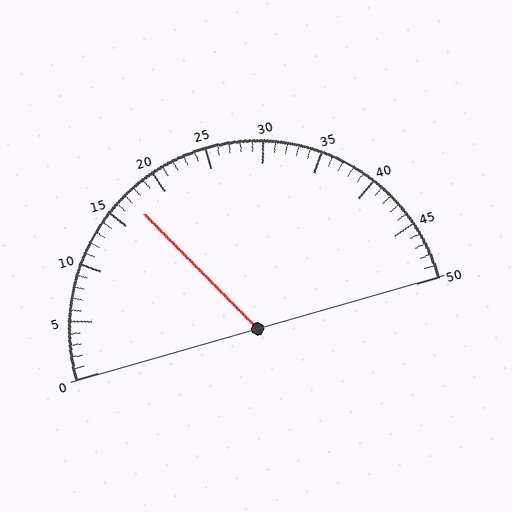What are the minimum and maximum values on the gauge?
The gauge ranges from 0 to 50.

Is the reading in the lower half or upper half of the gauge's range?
The reading is in the lower half of the range (0 to 50).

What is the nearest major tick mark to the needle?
The nearest major tick mark is 15.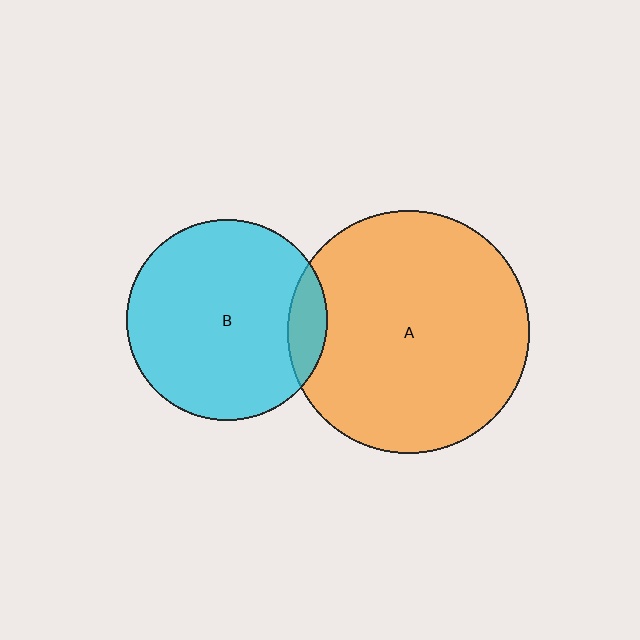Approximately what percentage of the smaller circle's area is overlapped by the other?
Approximately 10%.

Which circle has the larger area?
Circle A (orange).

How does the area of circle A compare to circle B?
Approximately 1.5 times.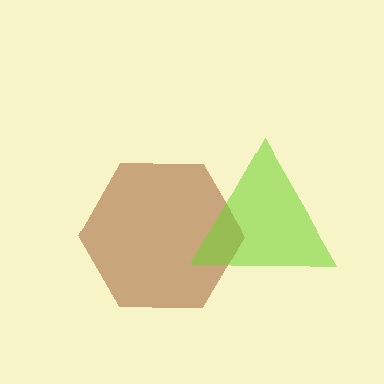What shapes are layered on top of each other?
The layered shapes are: a brown hexagon, a lime triangle.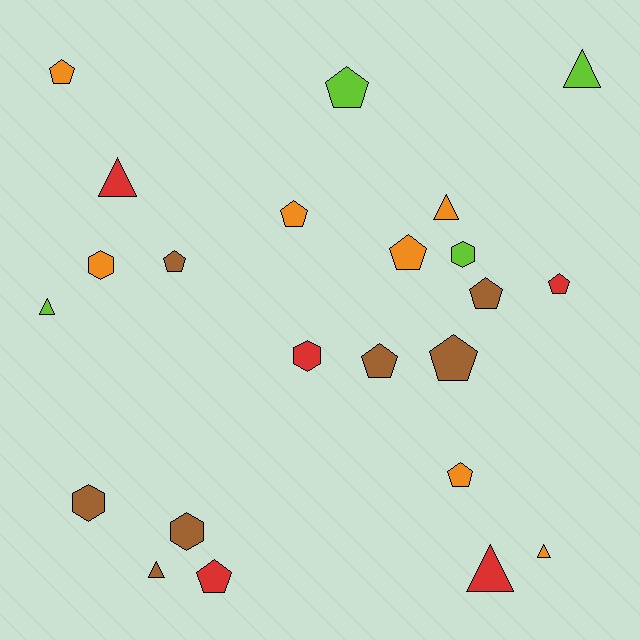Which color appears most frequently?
Orange, with 7 objects.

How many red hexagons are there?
There is 1 red hexagon.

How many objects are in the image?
There are 23 objects.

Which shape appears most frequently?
Pentagon, with 11 objects.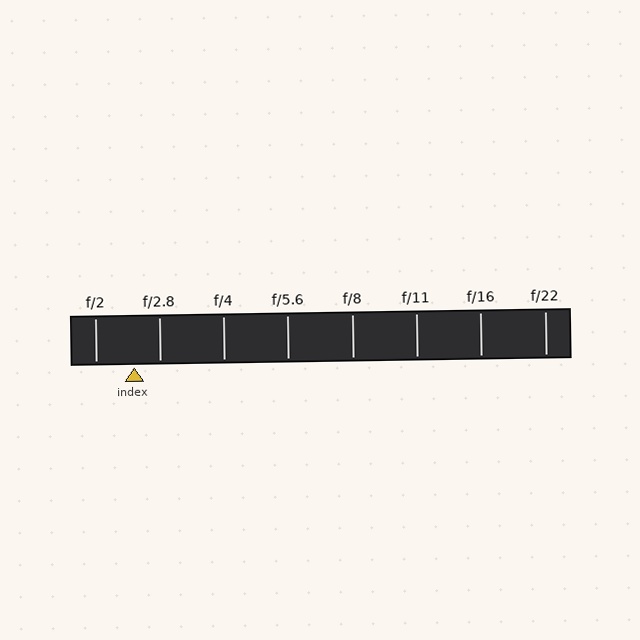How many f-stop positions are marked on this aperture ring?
There are 8 f-stop positions marked.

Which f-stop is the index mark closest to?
The index mark is closest to f/2.8.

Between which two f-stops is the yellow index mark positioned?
The index mark is between f/2 and f/2.8.